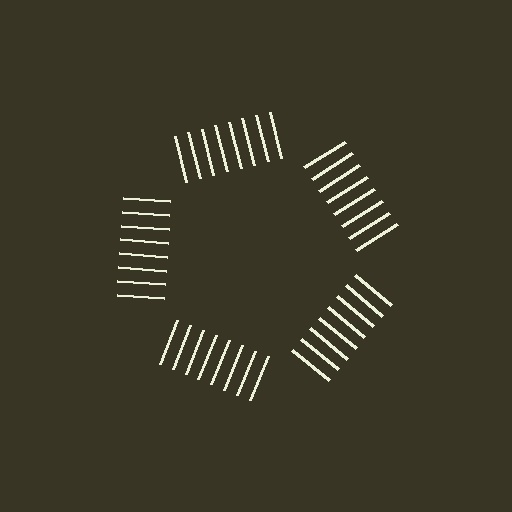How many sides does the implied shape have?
5 sides — the line-ends trace a pentagon.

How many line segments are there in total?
40 — 8 along each of the 5 edges.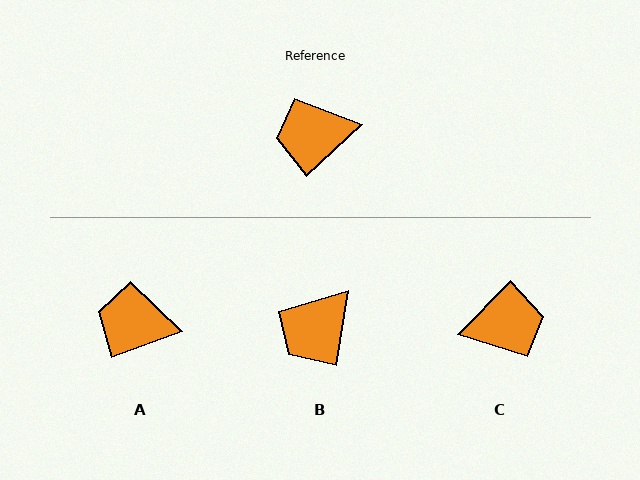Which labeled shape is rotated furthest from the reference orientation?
C, about 177 degrees away.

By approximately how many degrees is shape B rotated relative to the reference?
Approximately 38 degrees counter-clockwise.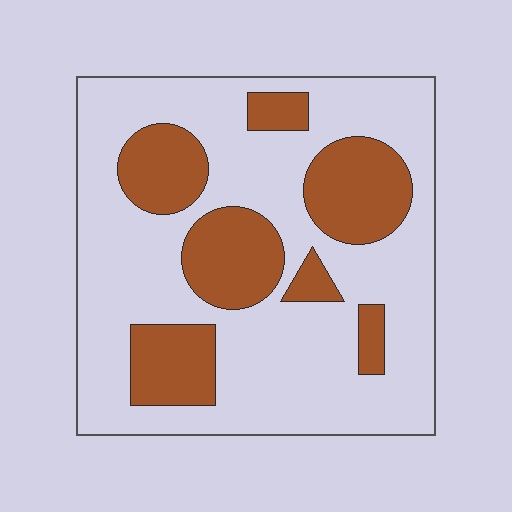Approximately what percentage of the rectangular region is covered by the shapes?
Approximately 30%.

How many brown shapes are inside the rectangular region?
7.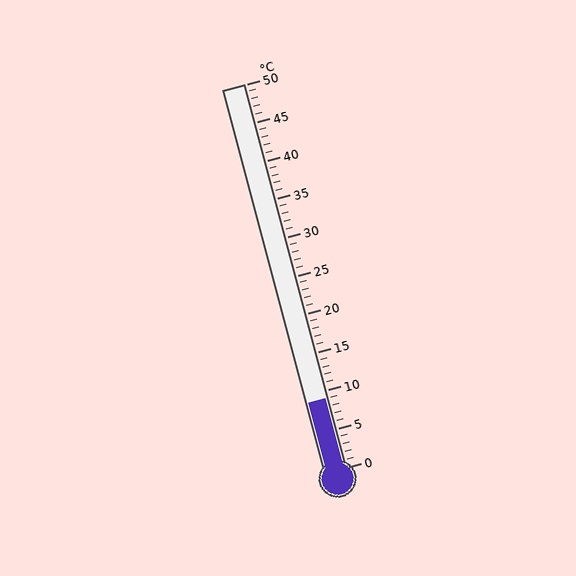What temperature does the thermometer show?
The thermometer shows approximately 9°C.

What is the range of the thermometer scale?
The thermometer scale ranges from 0°C to 50°C.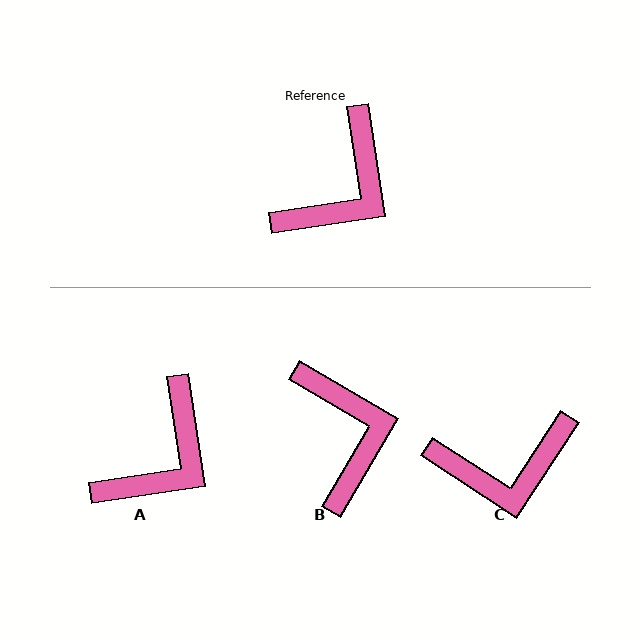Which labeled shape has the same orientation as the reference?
A.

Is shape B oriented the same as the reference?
No, it is off by about 51 degrees.